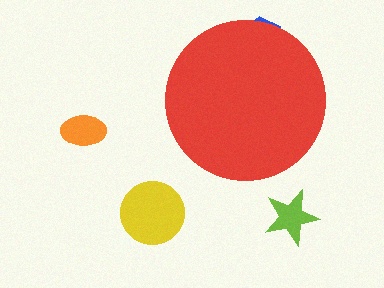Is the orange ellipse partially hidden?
No, the orange ellipse is fully visible.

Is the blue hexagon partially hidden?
Yes, the blue hexagon is partially hidden behind the red circle.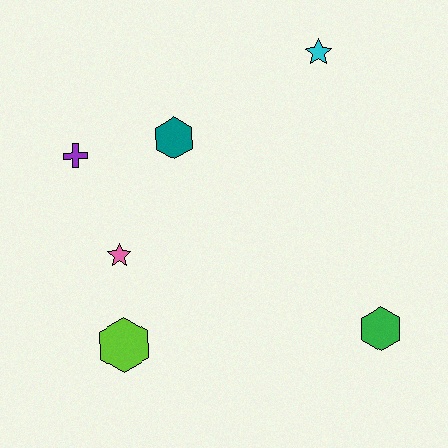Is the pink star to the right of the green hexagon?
No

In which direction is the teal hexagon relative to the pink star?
The teal hexagon is above the pink star.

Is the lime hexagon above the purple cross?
No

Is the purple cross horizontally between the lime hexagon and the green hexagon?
No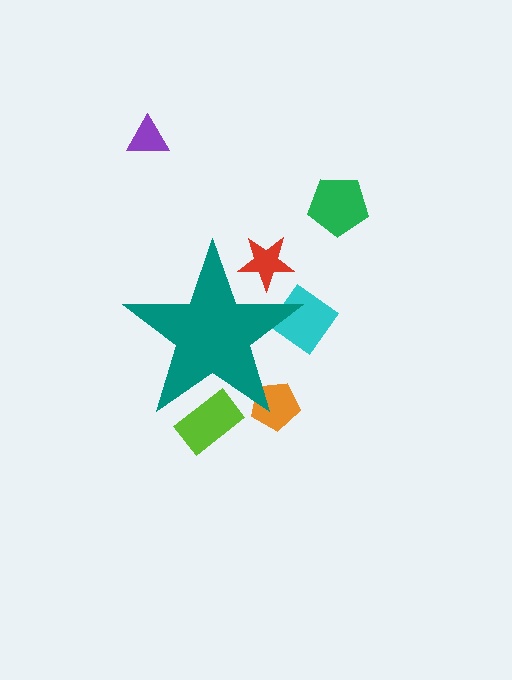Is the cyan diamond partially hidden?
Yes, the cyan diamond is partially hidden behind the teal star.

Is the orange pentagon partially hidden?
Yes, the orange pentagon is partially hidden behind the teal star.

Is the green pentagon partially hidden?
No, the green pentagon is fully visible.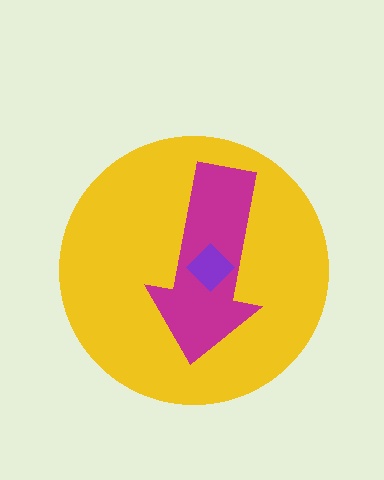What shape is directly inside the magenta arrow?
The purple diamond.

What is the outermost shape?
The yellow circle.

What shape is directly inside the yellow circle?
The magenta arrow.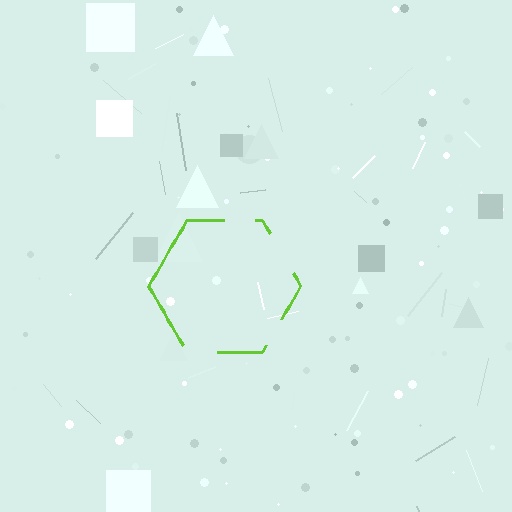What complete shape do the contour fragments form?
The contour fragments form a hexagon.